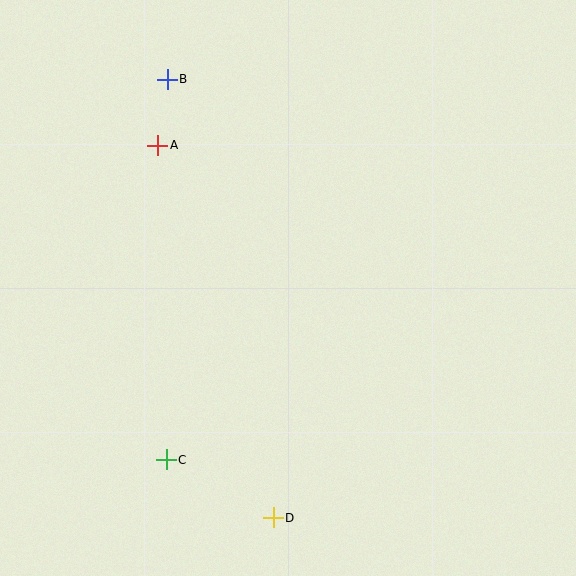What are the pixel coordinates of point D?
Point D is at (273, 518).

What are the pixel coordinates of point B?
Point B is at (167, 79).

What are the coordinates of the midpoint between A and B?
The midpoint between A and B is at (162, 112).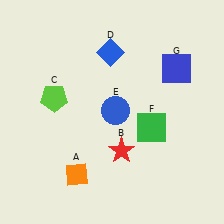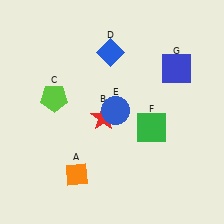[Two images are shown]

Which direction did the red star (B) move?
The red star (B) moved up.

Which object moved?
The red star (B) moved up.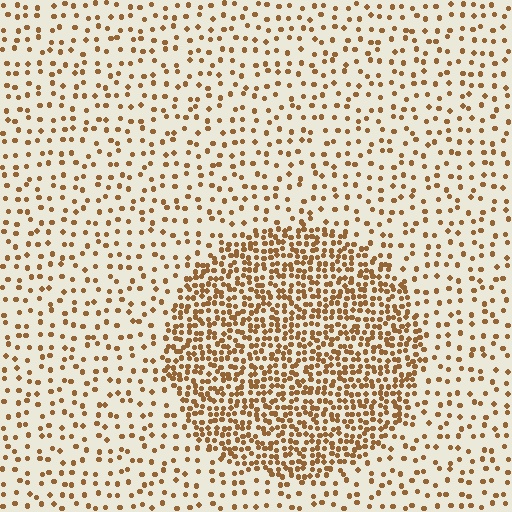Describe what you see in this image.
The image contains small brown elements arranged at two different densities. A circle-shaped region is visible where the elements are more densely packed than the surrounding area.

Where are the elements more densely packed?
The elements are more densely packed inside the circle boundary.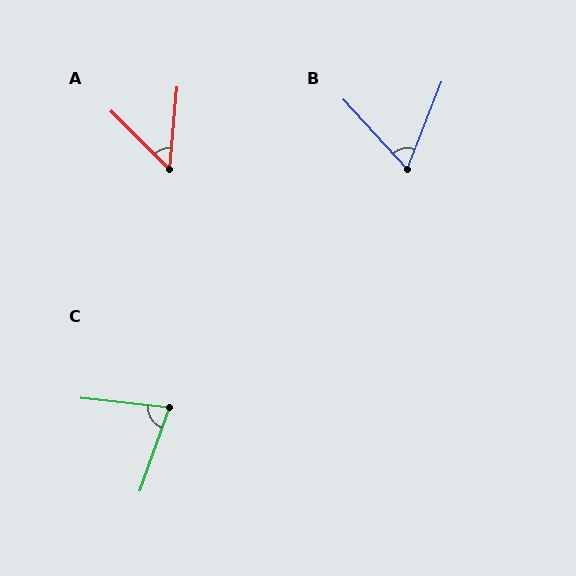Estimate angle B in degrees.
Approximately 64 degrees.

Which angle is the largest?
C, at approximately 77 degrees.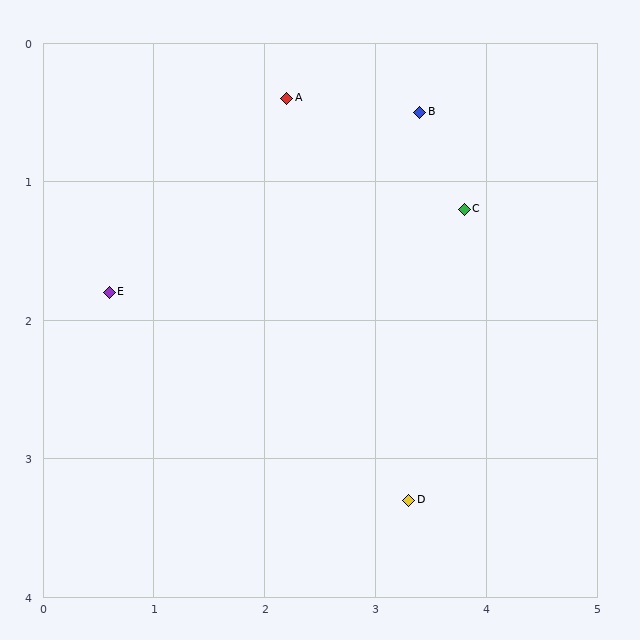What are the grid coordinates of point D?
Point D is at approximately (3.3, 3.3).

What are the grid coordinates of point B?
Point B is at approximately (3.4, 0.5).